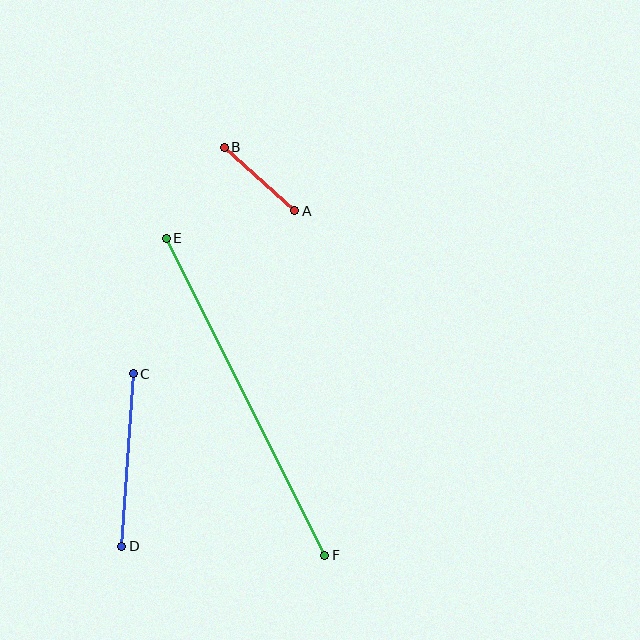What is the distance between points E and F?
The distance is approximately 354 pixels.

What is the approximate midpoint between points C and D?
The midpoint is at approximately (127, 460) pixels.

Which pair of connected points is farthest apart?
Points E and F are farthest apart.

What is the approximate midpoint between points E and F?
The midpoint is at approximately (246, 397) pixels.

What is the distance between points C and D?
The distance is approximately 173 pixels.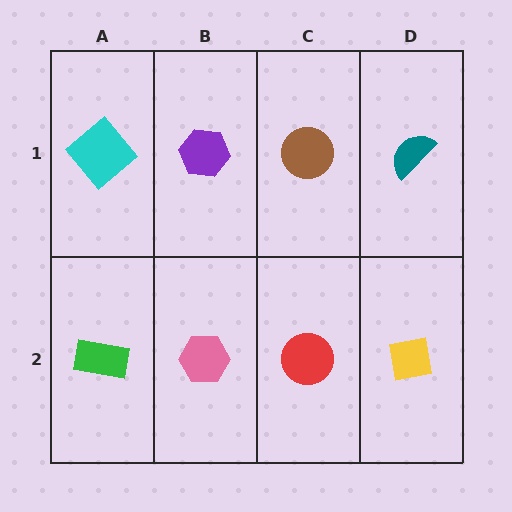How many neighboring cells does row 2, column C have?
3.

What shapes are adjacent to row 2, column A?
A cyan diamond (row 1, column A), a pink hexagon (row 2, column B).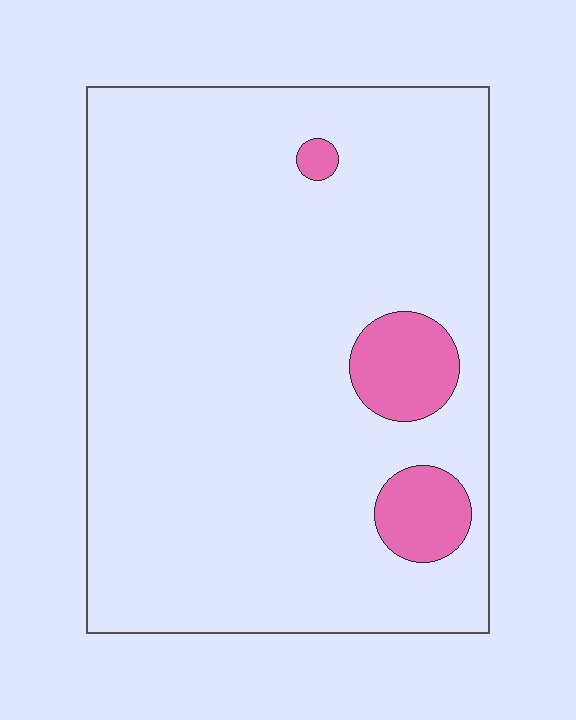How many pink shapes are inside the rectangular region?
3.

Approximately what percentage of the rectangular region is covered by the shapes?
Approximately 10%.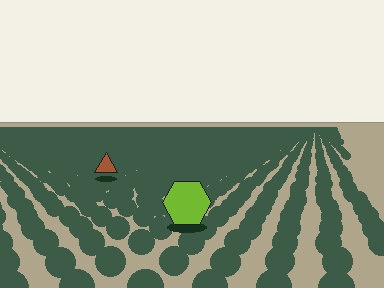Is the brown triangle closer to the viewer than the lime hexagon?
No. The lime hexagon is closer — you can tell from the texture gradient: the ground texture is coarser near it.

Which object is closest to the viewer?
The lime hexagon is closest. The texture marks near it are larger and more spread out.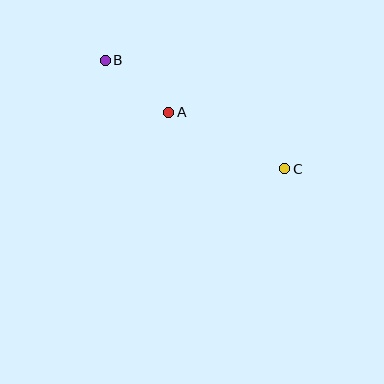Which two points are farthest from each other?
Points B and C are farthest from each other.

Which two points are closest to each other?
Points A and B are closest to each other.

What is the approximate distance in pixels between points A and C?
The distance between A and C is approximately 129 pixels.